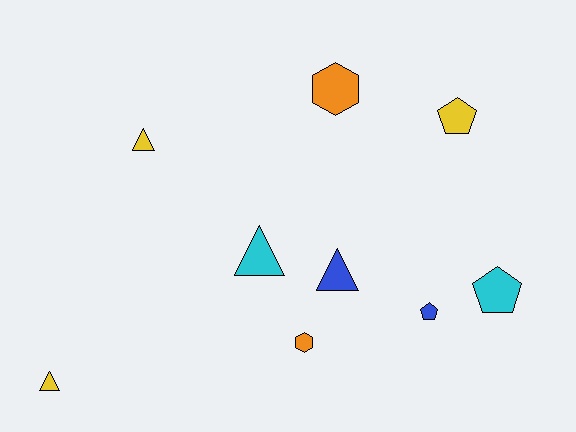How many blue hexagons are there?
There are no blue hexagons.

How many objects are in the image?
There are 9 objects.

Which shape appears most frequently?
Triangle, with 4 objects.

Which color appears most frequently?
Yellow, with 3 objects.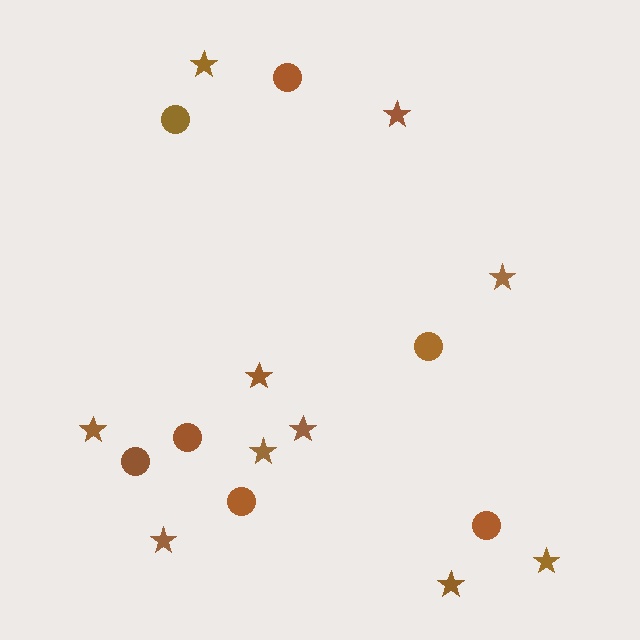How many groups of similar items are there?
There are 2 groups: one group of stars (10) and one group of circles (7).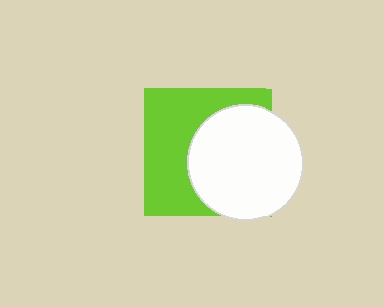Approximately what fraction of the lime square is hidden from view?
Roughly 50% of the lime square is hidden behind the white circle.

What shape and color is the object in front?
The object in front is a white circle.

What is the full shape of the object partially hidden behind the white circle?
The partially hidden object is a lime square.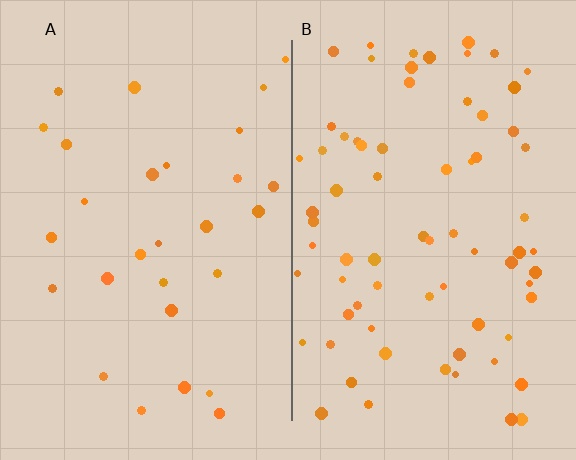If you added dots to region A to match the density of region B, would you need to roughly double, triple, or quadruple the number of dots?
Approximately triple.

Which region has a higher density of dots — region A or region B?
B (the right).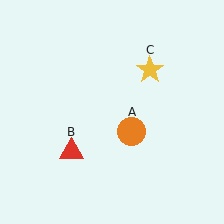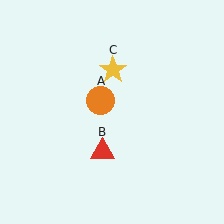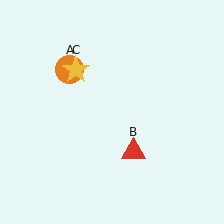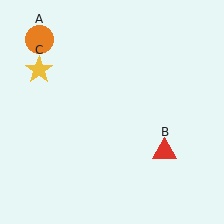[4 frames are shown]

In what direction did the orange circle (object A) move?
The orange circle (object A) moved up and to the left.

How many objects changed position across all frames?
3 objects changed position: orange circle (object A), red triangle (object B), yellow star (object C).